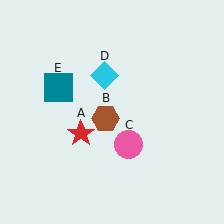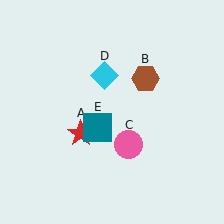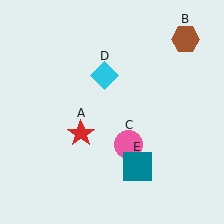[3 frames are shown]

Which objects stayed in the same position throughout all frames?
Red star (object A) and pink circle (object C) and cyan diamond (object D) remained stationary.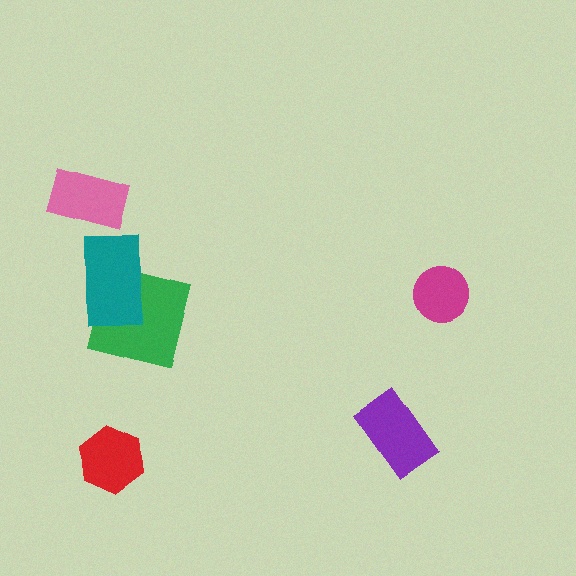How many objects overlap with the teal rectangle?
1 object overlaps with the teal rectangle.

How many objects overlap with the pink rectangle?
0 objects overlap with the pink rectangle.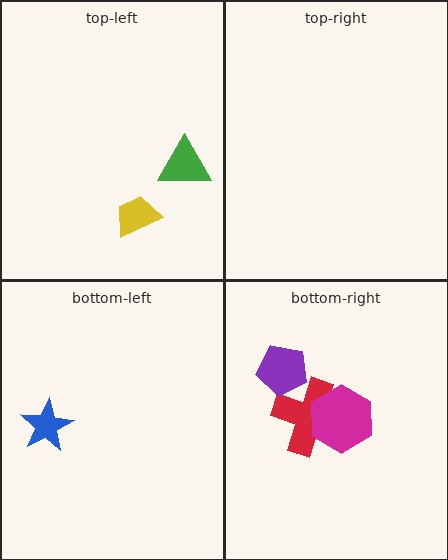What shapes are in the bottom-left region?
The blue star.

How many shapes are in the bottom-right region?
3.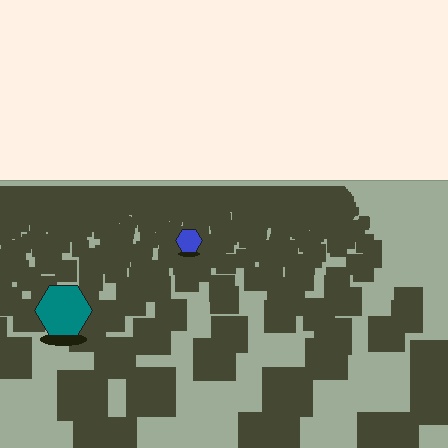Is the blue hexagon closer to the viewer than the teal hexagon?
No. The teal hexagon is closer — you can tell from the texture gradient: the ground texture is coarser near it.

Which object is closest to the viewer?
The teal hexagon is closest. The texture marks near it are larger and more spread out.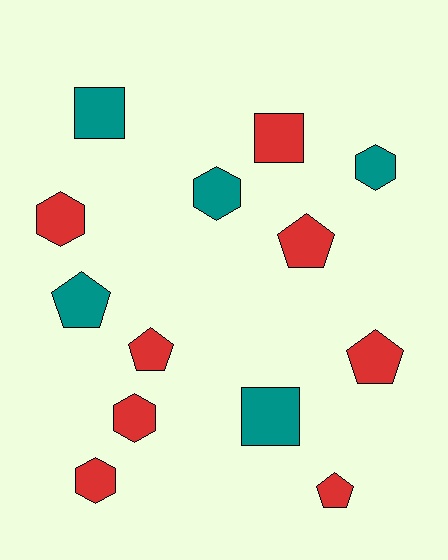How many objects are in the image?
There are 13 objects.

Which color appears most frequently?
Red, with 8 objects.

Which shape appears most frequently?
Pentagon, with 5 objects.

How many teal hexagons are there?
There are 2 teal hexagons.